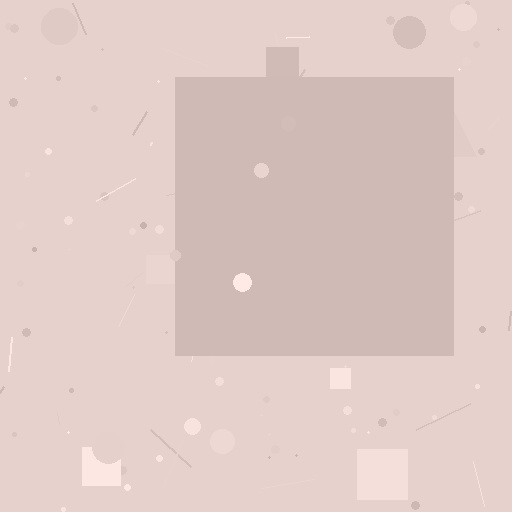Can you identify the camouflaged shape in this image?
The camouflaged shape is a square.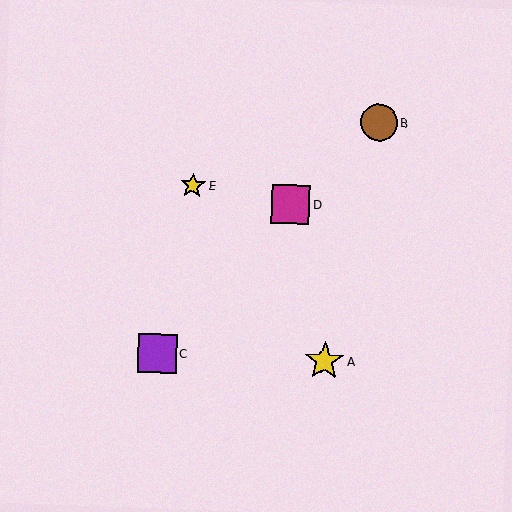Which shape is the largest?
The yellow star (labeled A) is the largest.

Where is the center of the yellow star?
The center of the yellow star is at (193, 185).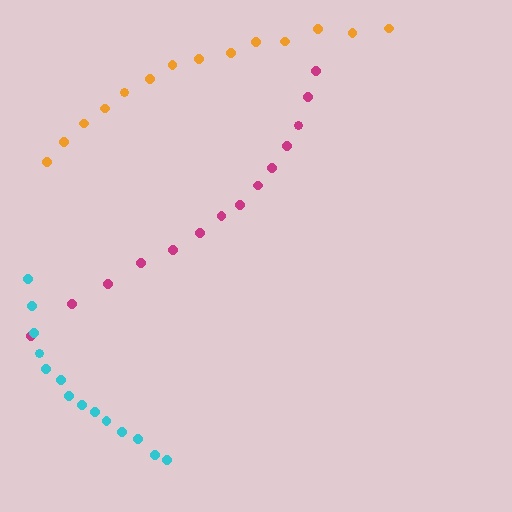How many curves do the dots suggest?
There are 3 distinct paths.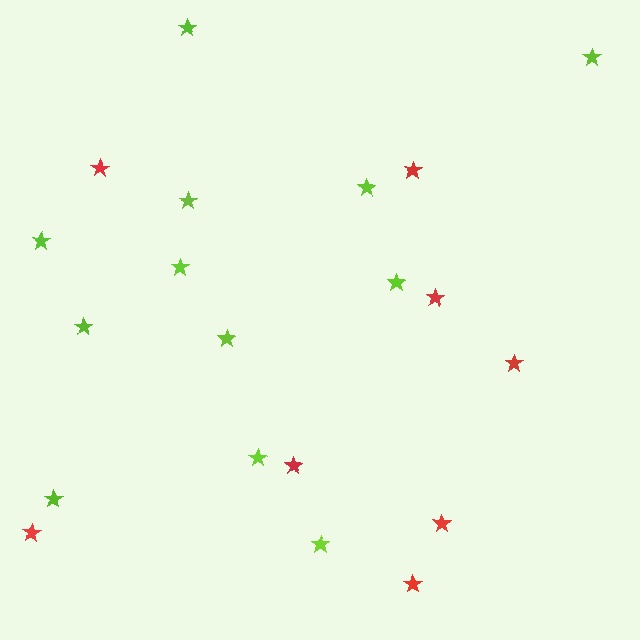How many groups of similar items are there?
There are 2 groups: one group of lime stars (12) and one group of red stars (8).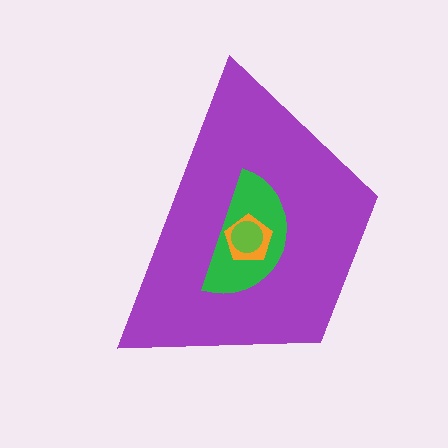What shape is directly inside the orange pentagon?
The lime circle.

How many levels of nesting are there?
4.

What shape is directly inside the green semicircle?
The orange pentagon.